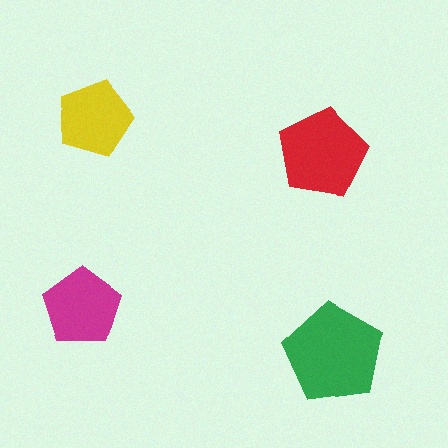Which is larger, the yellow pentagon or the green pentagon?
The green one.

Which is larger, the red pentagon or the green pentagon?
The green one.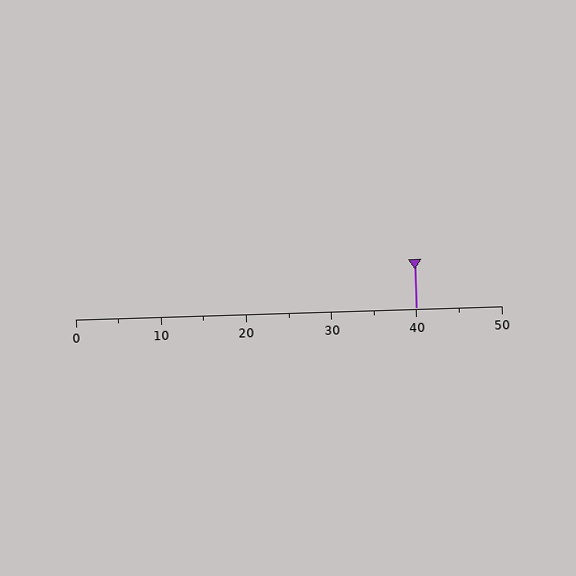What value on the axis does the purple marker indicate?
The marker indicates approximately 40.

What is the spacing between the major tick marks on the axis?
The major ticks are spaced 10 apart.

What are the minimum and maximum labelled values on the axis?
The axis runs from 0 to 50.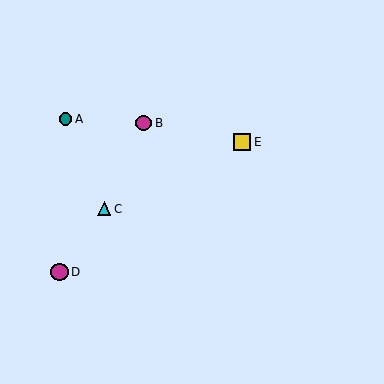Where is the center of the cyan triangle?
The center of the cyan triangle is at (104, 209).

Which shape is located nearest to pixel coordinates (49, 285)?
The magenta circle (labeled D) at (60, 272) is nearest to that location.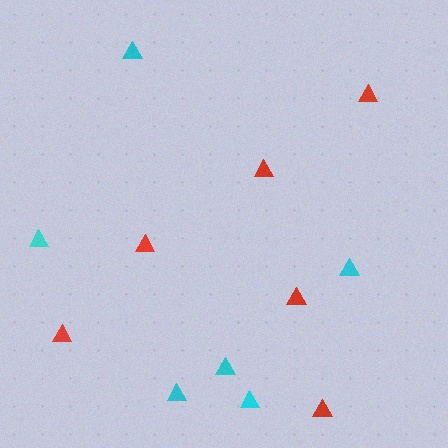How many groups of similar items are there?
There are 2 groups: one group of cyan triangles (6) and one group of red triangles (6).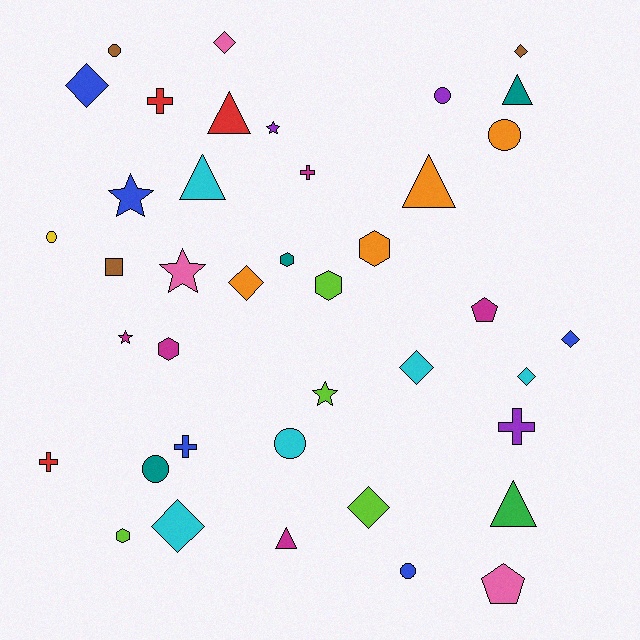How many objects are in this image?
There are 40 objects.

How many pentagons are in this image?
There are 2 pentagons.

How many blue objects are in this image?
There are 5 blue objects.